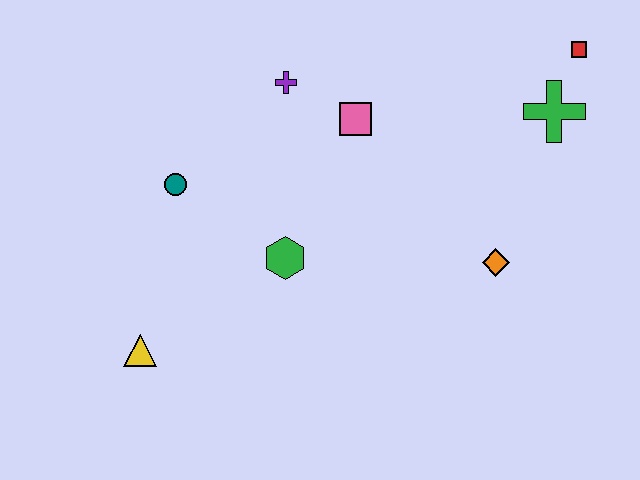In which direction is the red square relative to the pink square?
The red square is to the right of the pink square.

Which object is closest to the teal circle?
The green hexagon is closest to the teal circle.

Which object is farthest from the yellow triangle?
The red square is farthest from the yellow triangle.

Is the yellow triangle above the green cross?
No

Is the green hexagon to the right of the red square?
No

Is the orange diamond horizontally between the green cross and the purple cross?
Yes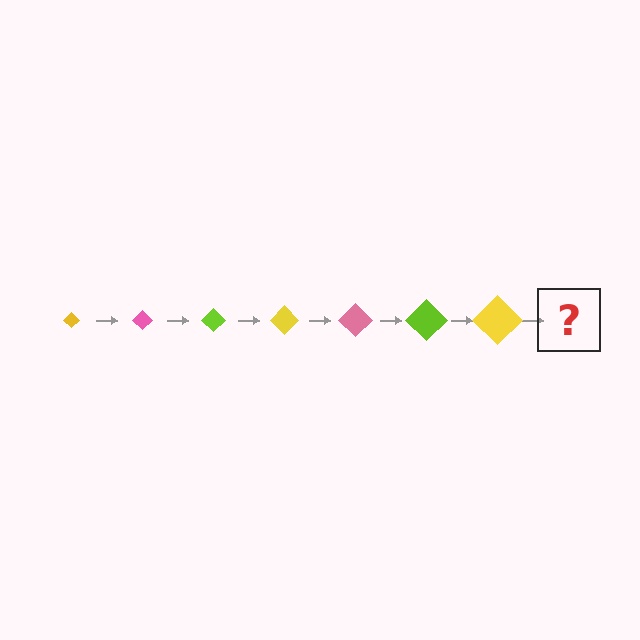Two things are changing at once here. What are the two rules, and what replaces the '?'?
The two rules are that the diamond grows larger each step and the color cycles through yellow, pink, and lime. The '?' should be a pink diamond, larger than the previous one.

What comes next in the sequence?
The next element should be a pink diamond, larger than the previous one.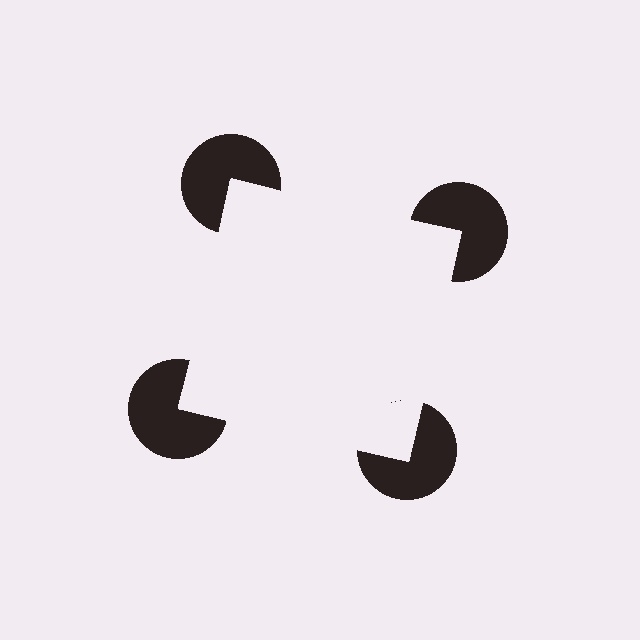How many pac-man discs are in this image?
There are 4 — one at each vertex of the illusory square.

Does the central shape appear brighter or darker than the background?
It typically appears slightly brighter than the background, even though no actual brightness change is drawn.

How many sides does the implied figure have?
4 sides.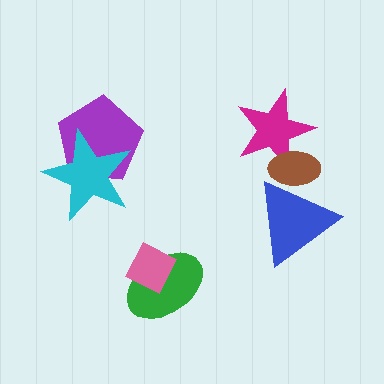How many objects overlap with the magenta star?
1 object overlaps with the magenta star.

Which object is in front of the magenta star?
The brown ellipse is in front of the magenta star.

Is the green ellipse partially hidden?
Yes, it is partially covered by another shape.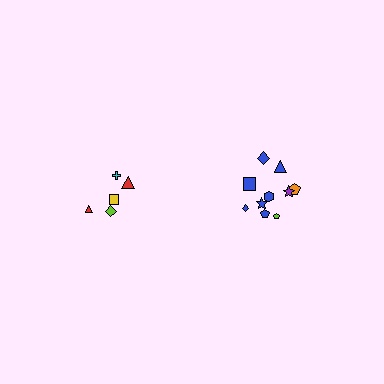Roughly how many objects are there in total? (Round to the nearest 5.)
Roughly 15 objects in total.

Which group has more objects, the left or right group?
The right group.